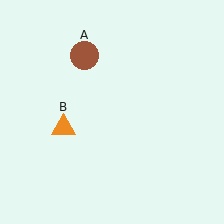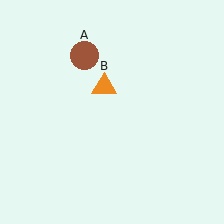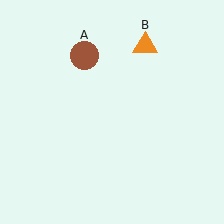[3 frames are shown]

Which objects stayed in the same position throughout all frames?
Brown circle (object A) remained stationary.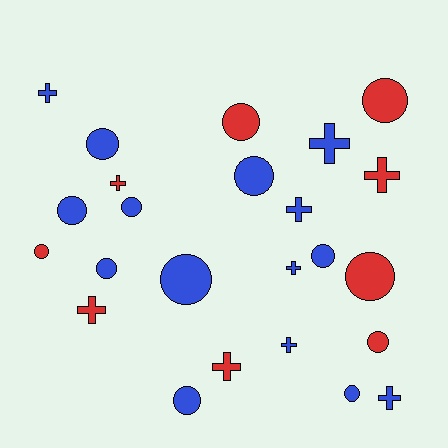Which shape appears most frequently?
Circle, with 14 objects.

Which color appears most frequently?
Blue, with 15 objects.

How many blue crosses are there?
There are 6 blue crosses.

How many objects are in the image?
There are 24 objects.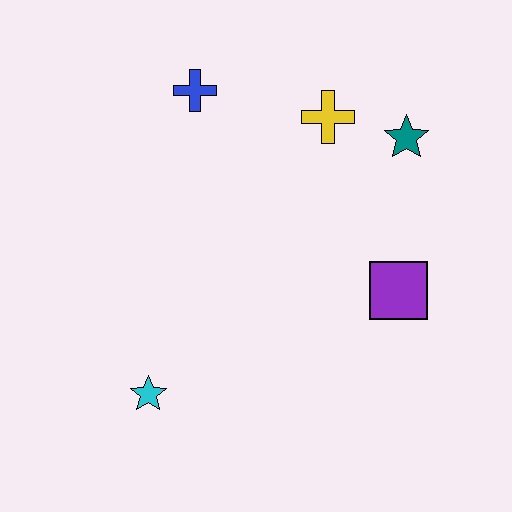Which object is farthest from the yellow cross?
The cyan star is farthest from the yellow cross.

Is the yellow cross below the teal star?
No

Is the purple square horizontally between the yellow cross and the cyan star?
No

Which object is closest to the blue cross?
The yellow cross is closest to the blue cross.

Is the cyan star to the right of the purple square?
No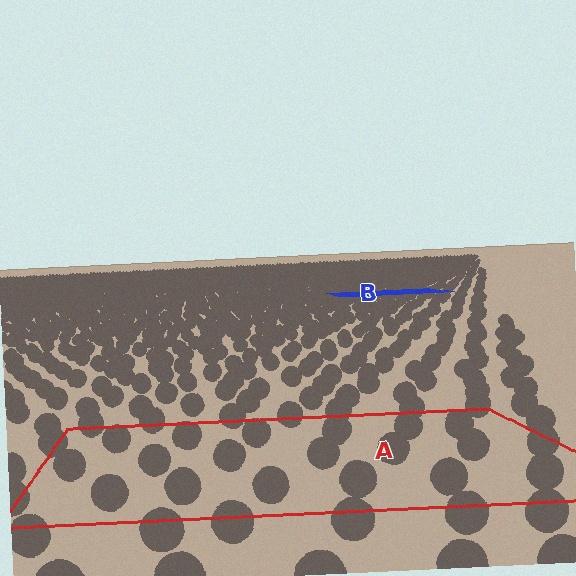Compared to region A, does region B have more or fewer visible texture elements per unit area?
Region B has more texture elements per unit area — they are packed more densely because it is farther away.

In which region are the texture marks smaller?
The texture marks are smaller in region B, because it is farther away.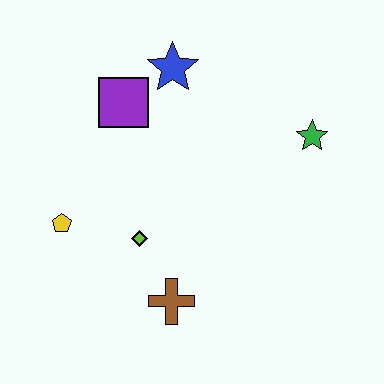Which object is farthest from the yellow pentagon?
The green star is farthest from the yellow pentagon.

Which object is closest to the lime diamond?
The brown cross is closest to the lime diamond.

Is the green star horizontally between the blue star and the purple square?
No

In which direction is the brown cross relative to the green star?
The brown cross is below the green star.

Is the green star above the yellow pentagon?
Yes